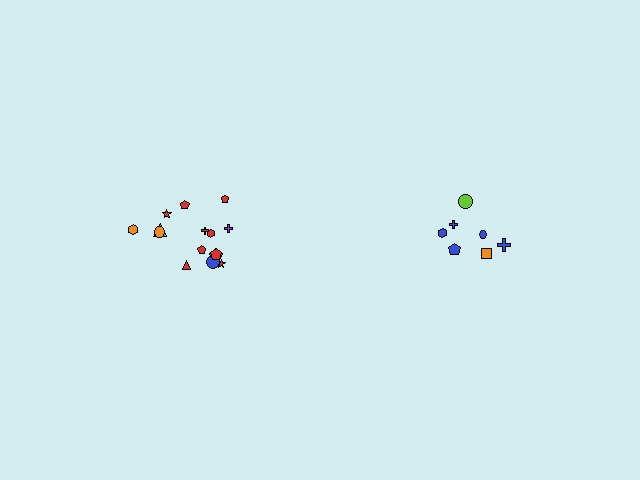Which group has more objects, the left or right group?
The left group.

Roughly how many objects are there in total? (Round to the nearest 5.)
Roughly 20 objects in total.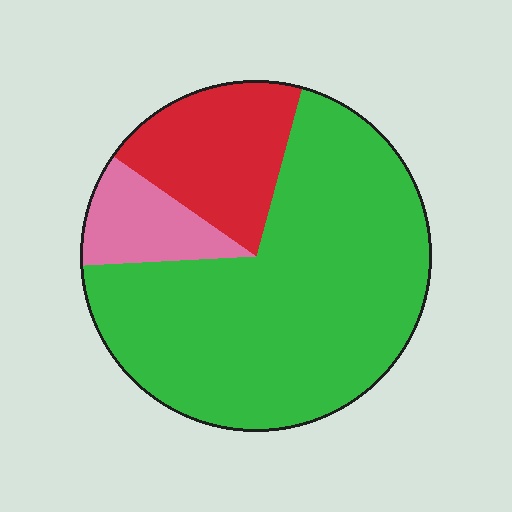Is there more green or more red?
Green.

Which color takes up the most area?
Green, at roughly 70%.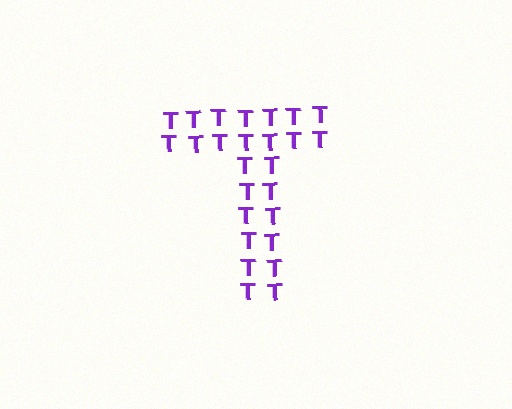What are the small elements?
The small elements are letter T's.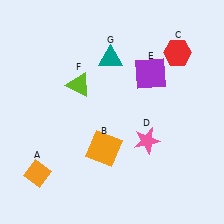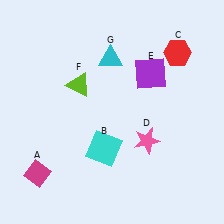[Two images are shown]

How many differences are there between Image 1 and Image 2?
There are 3 differences between the two images.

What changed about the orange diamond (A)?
In Image 1, A is orange. In Image 2, it changed to magenta.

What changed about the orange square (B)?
In Image 1, B is orange. In Image 2, it changed to cyan.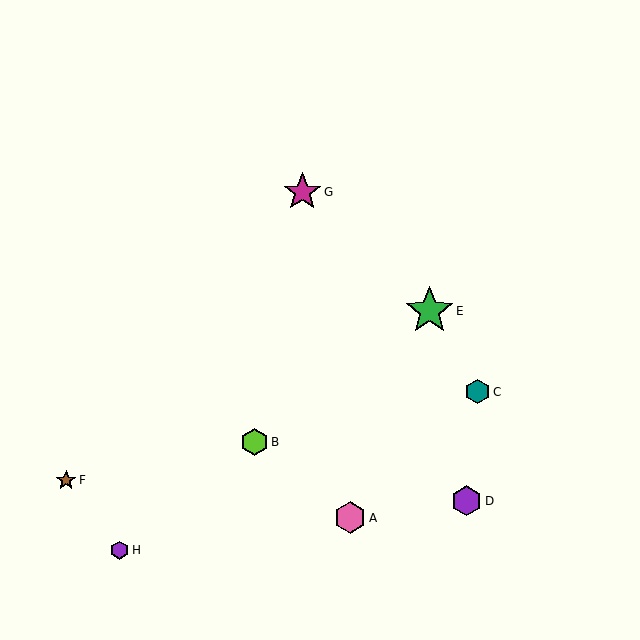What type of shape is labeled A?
Shape A is a pink hexagon.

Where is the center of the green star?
The center of the green star is at (429, 311).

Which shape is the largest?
The green star (labeled E) is the largest.